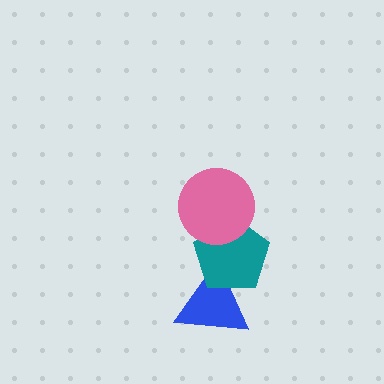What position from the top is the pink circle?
The pink circle is 1st from the top.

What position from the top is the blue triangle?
The blue triangle is 3rd from the top.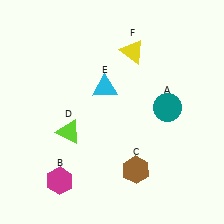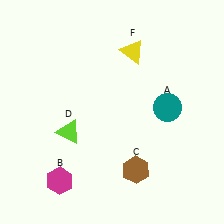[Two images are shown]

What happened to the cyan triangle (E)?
The cyan triangle (E) was removed in Image 2. It was in the top-left area of Image 1.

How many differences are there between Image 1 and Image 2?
There is 1 difference between the two images.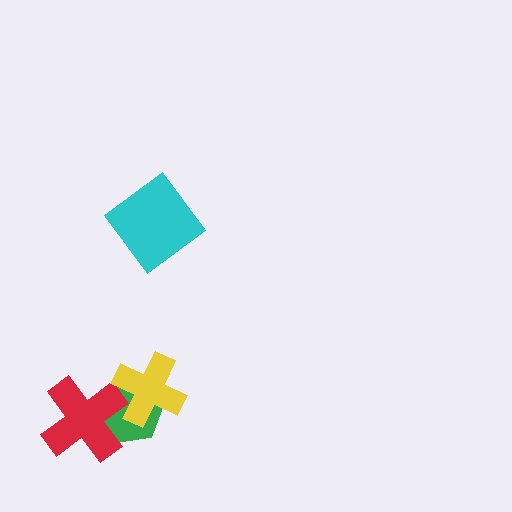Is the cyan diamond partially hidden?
No, no other shape covers it.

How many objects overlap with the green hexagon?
2 objects overlap with the green hexagon.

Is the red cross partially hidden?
Yes, it is partially covered by another shape.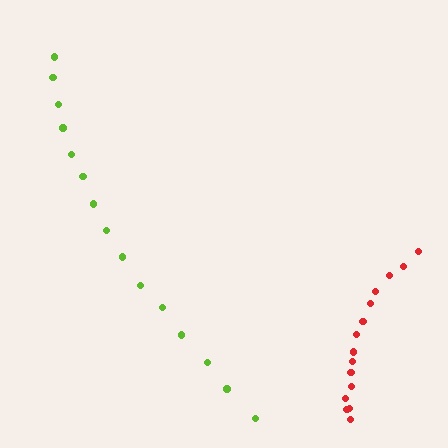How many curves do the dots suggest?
There are 2 distinct paths.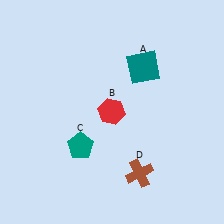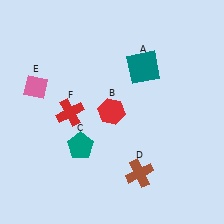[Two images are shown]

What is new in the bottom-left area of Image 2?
A red cross (F) was added in the bottom-left area of Image 2.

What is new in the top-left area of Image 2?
A pink diamond (E) was added in the top-left area of Image 2.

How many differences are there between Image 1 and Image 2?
There are 2 differences between the two images.